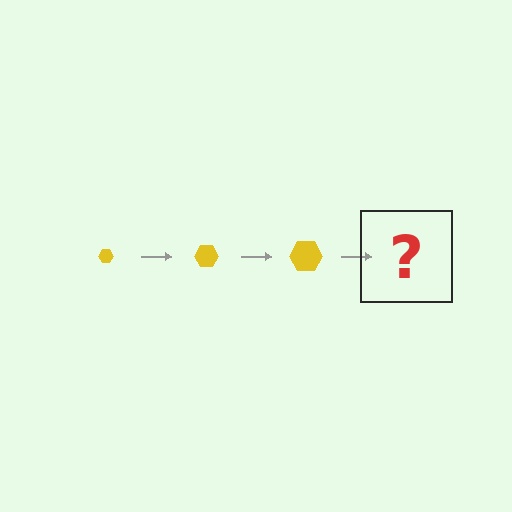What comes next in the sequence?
The next element should be a yellow hexagon, larger than the previous one.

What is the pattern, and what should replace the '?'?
The pattern is that the hexagon gets progressively larger each step. The '?' should be a yellow hexagon, larger than the previous one.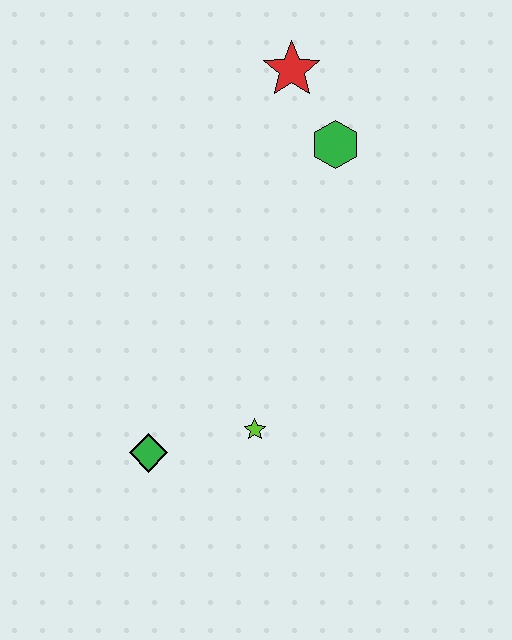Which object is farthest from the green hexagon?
The green diamond is farthest from the green hexagon.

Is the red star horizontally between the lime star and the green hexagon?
Yes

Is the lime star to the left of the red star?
Yes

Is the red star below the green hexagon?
No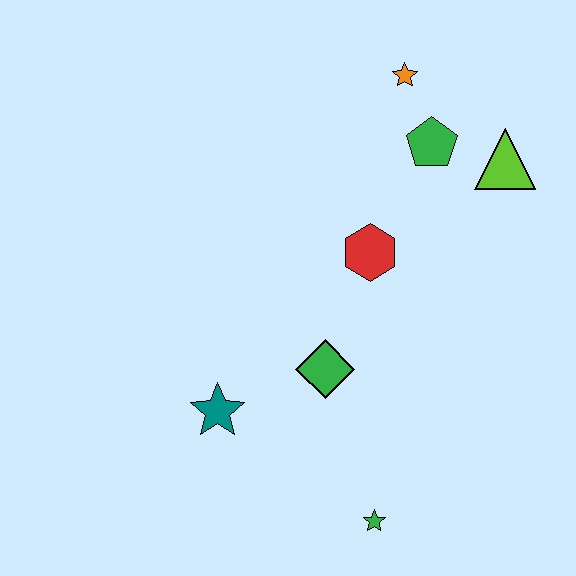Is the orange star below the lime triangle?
No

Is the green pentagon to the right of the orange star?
Yes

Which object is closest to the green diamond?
The teal star is closest to the green diamond.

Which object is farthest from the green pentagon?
The green star is farthest from the green pentagon.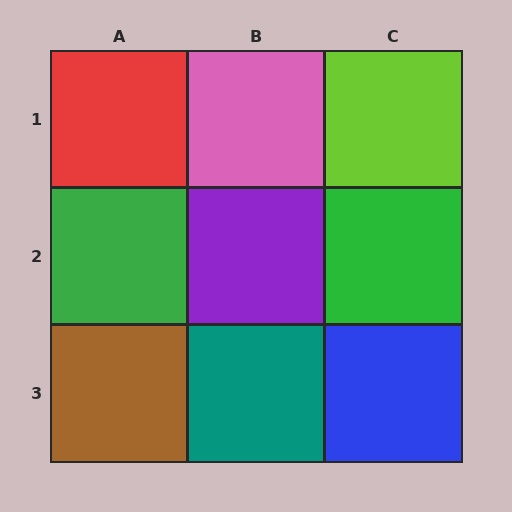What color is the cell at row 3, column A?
Brown.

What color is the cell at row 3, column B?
Teal.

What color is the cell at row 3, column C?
Blue.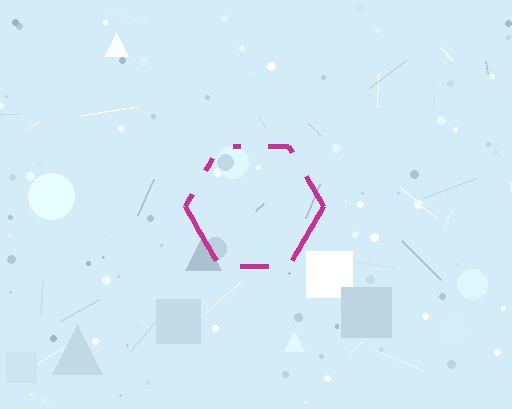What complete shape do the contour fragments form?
The contour fragments form a hexagon.